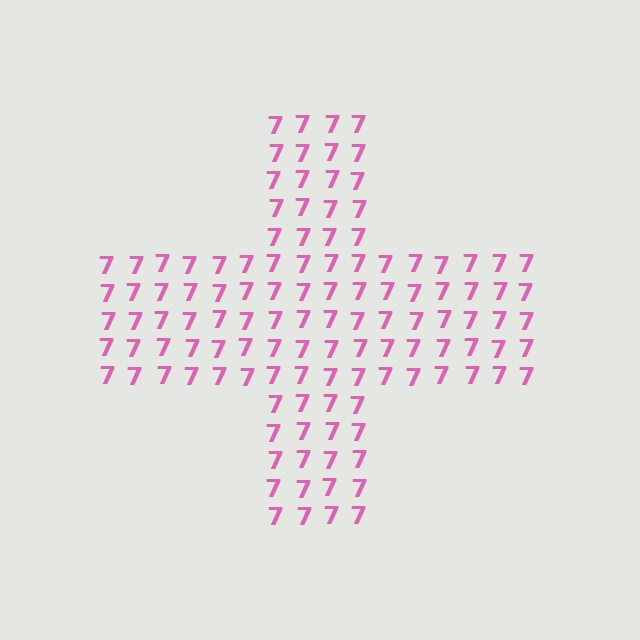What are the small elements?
The small elements are digit 7's.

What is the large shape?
The large shape is a cross.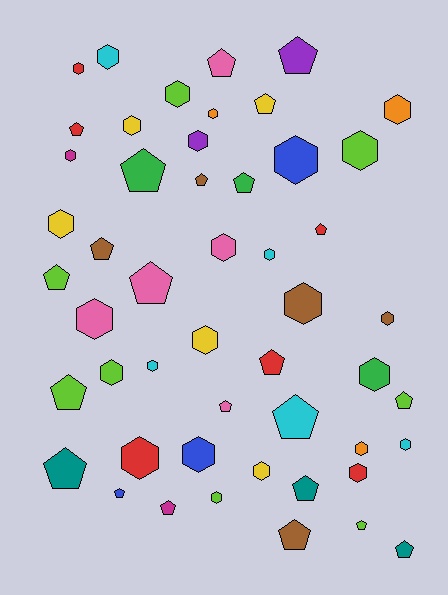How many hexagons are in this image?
There are 27 hexagons.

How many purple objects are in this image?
There are 2 purple objects.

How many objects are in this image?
There are 50 objects.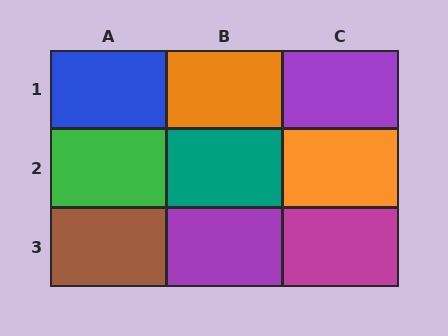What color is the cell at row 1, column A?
Blue.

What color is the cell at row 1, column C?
Purple.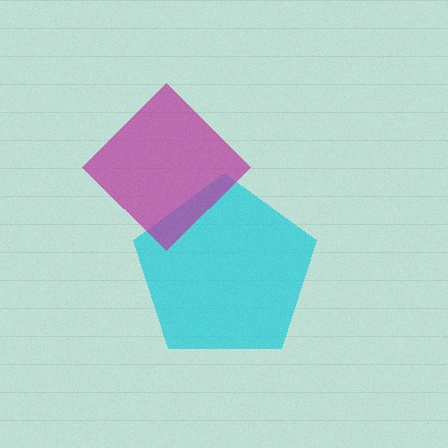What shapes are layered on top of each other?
The layered shapes are: a cyan pentagon, a magenta diamond.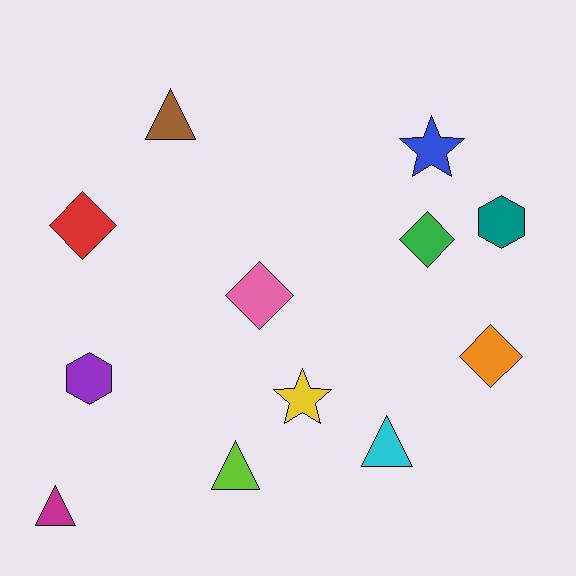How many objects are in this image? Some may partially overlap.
There are 12 objects.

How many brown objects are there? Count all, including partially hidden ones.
There is 1 brown object.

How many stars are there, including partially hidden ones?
There are 2 stars.